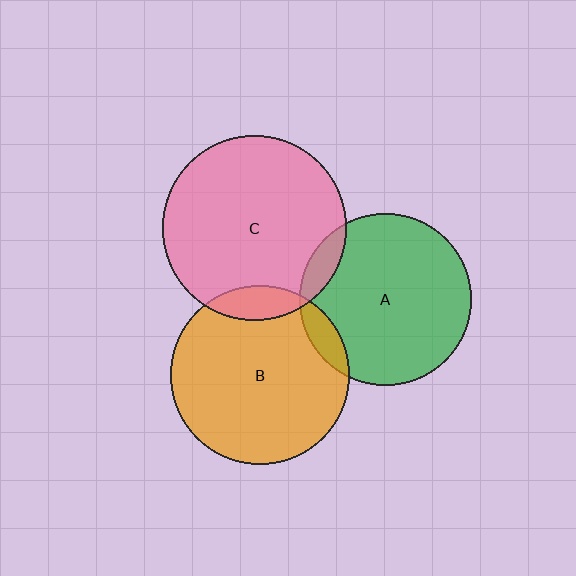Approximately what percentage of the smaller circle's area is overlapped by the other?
Approximately 10%.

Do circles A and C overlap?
Yes.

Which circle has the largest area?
Circle C (pink).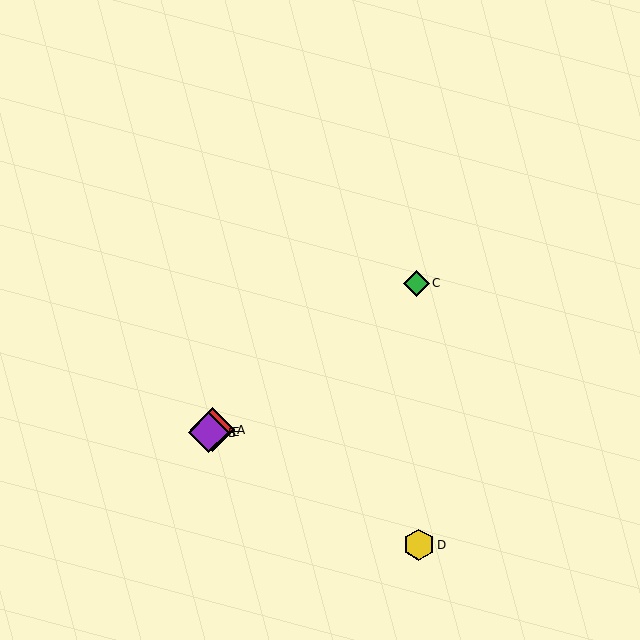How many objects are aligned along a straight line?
4 objects (A, B, C, E) are aligned along a straight line.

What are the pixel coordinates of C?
Object C is at (416, 283).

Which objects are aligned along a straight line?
Objects A, B, C, E are aligned along a straight line.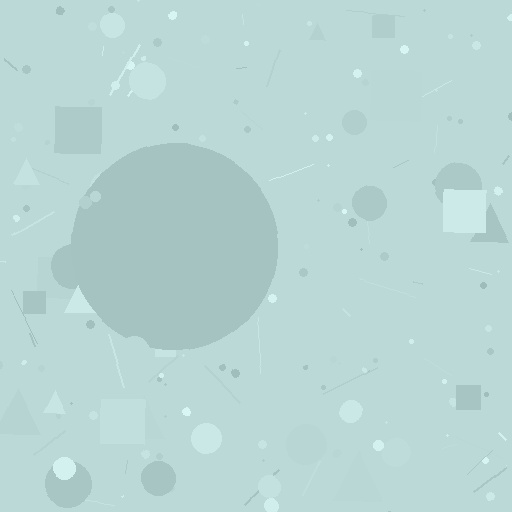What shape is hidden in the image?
A circle is hidden in the image.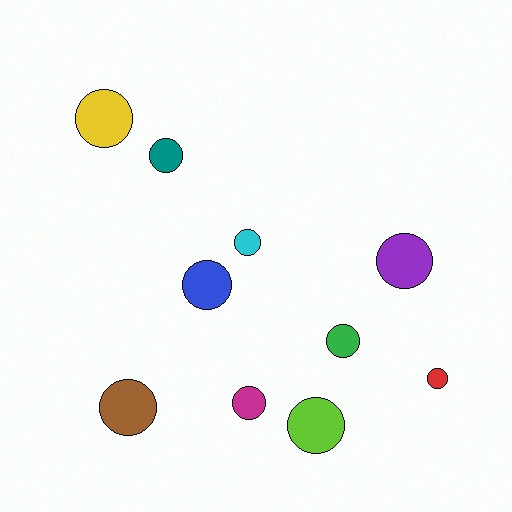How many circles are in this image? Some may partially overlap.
There are 10 circles.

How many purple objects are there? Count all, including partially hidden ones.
There is 1 purple object.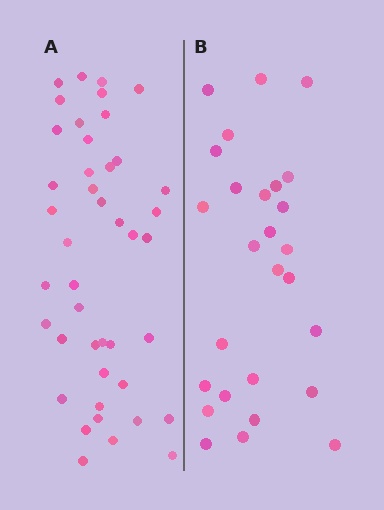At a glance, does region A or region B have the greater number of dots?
Region A (the left region) has more dots.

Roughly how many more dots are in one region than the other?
Region A has approximately 15 more dots than region B.